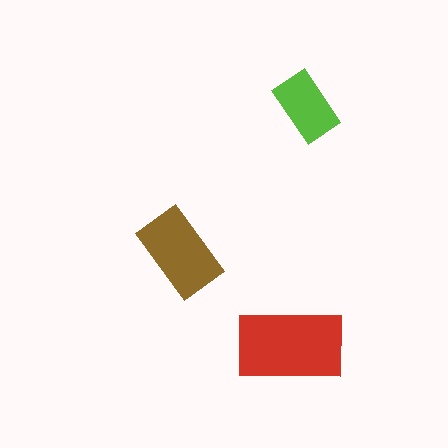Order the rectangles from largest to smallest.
the red one, the brown one, the lime one.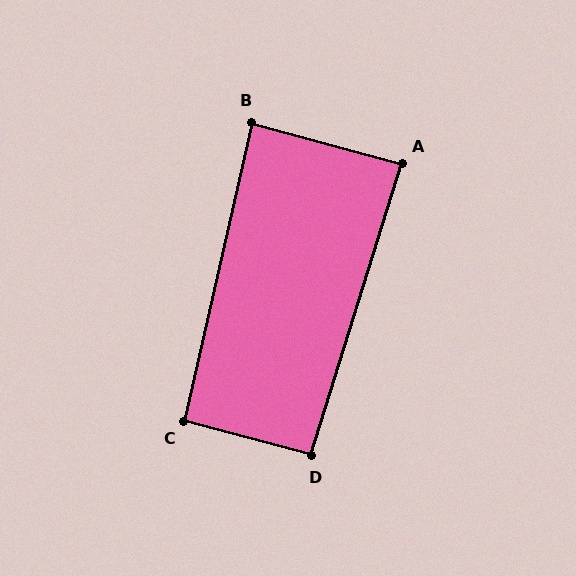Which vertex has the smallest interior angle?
B, at approximately 88 degrees.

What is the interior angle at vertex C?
Approximately 92 degrees (approximately right).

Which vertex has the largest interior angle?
D, at approximately 92 degrees.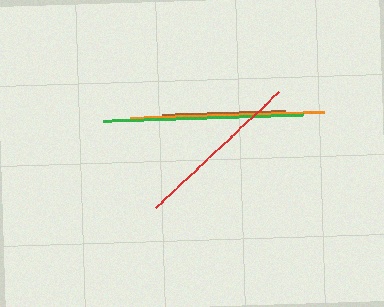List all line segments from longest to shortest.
From longest to shortest: green, orange, red, brown.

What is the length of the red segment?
The red segment is approximately 170 pixels long.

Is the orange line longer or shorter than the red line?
The orange line is longer than the red line.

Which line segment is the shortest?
The brown line is the shortest at approximately 124 pixels.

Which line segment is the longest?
The green line is the longest at approximately 200 pixels.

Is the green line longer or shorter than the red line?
The green line is longer than the red line.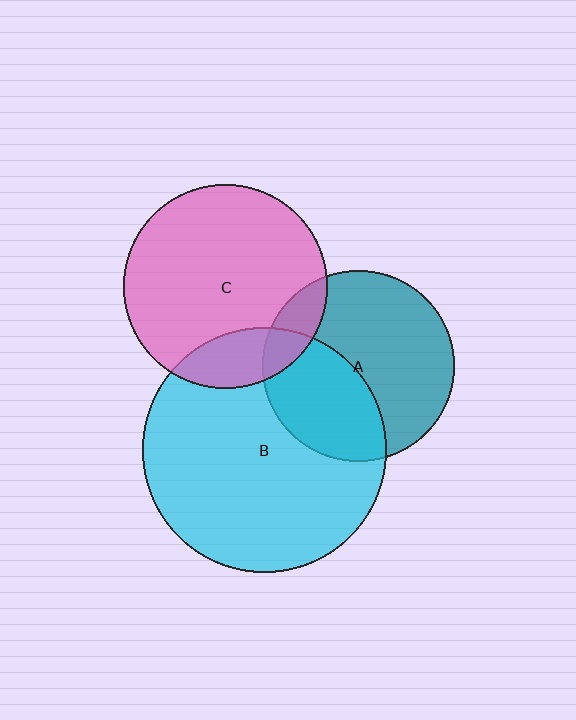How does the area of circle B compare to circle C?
Approximately 1.4 times.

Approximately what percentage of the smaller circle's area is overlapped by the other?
Approximately 15%.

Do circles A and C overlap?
Yes.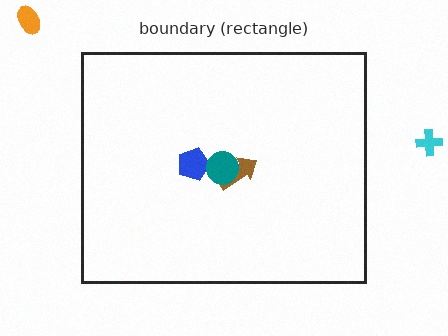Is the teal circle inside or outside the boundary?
Inside.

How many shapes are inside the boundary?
3 inside, 2 outside.